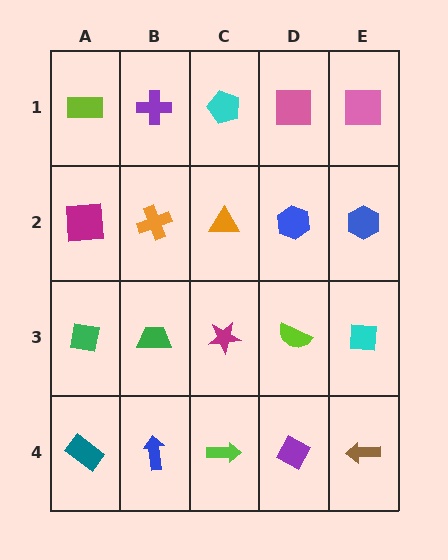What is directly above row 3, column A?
A magenta square.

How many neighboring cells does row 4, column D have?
3.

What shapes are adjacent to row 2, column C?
A cyan pentagon (row 1, column C), a magenta star (row 3, column C), an orange cross (row 2, column B), a blue hexagon (row 2, column D).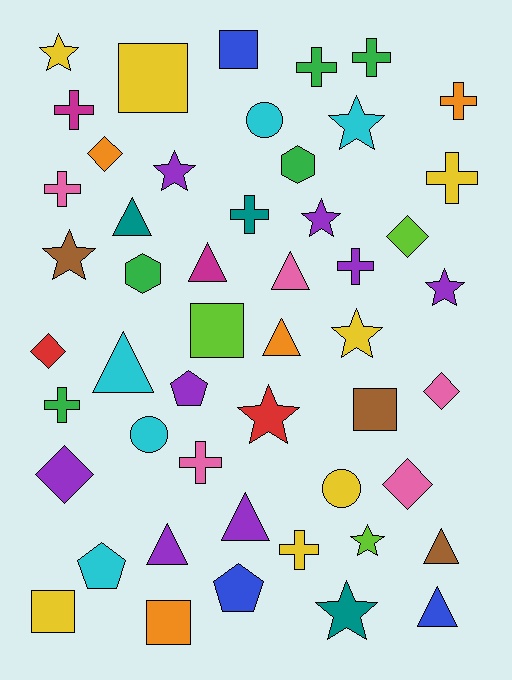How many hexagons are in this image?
There are 2 hexagons.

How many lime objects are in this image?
There are 3 lime objects.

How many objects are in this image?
There are 50 objects.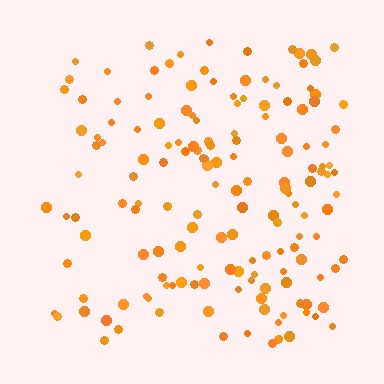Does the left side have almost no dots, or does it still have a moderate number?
Still a moderate number, just noticeably fewer than the right.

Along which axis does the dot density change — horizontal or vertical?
Horizontal.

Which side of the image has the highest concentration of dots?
The right.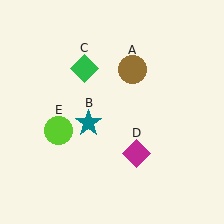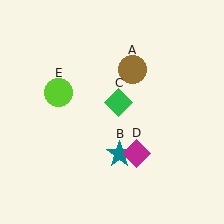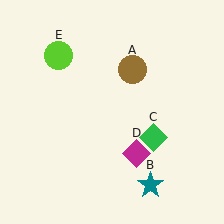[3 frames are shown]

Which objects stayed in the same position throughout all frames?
Brown circle (object A) and magenta diamond (object D) remained stationary.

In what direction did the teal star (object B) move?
The teal star (object B) moved down and to the right.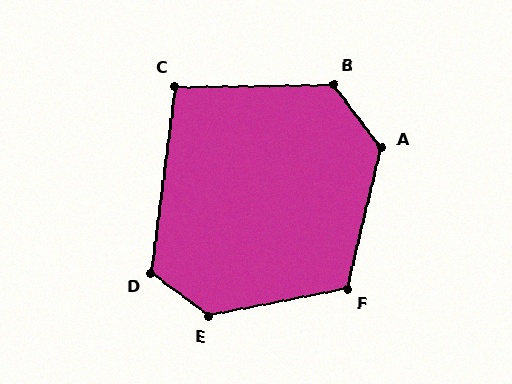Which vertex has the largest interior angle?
E, at approximately 132 degrees.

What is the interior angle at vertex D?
Approximately 119 degrees (obtuse).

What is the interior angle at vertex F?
Approximately 115 degrees (obtuse).